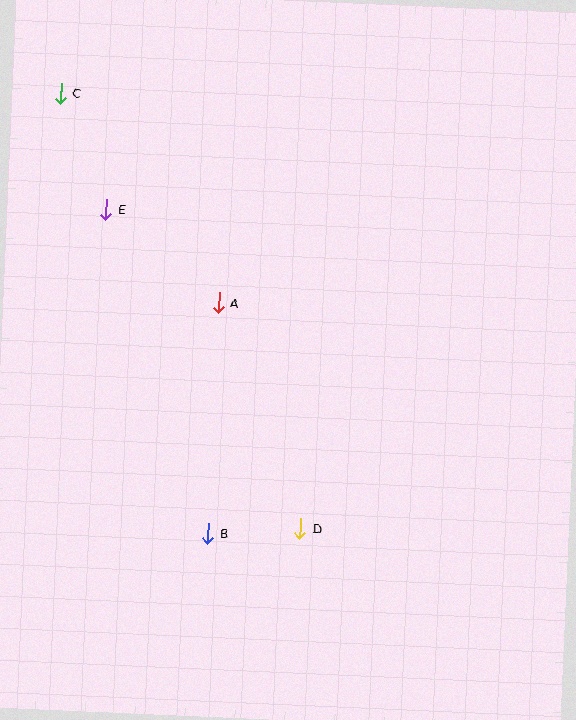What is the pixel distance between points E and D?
The distance between E and D is 374 pixels.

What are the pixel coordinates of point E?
Point E is at (106, 209).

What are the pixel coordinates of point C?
Point C is at (61, 93).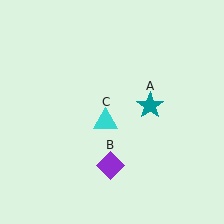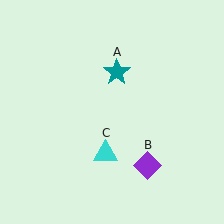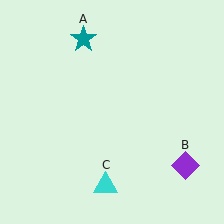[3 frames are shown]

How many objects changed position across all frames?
3 objects changed position: teal star (object A), purple diamond (object B), cyan triangle (object C).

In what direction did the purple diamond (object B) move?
The purple diamond (object B) moved right.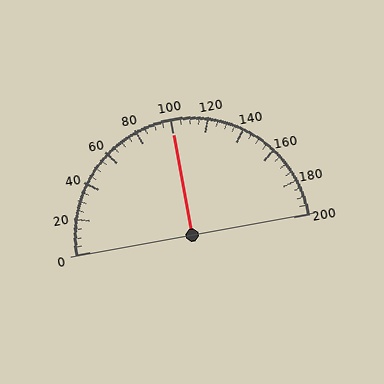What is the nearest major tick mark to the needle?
The nearest major tick mark is 100.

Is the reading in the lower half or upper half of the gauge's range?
The reading is in the upper half of the range (0 to 200).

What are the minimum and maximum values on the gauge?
The gauge ranges from 0 to 200.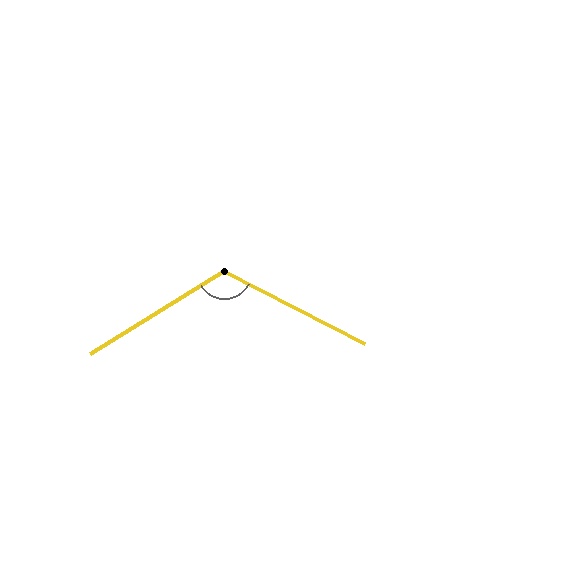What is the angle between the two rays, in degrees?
Approximately 121 degrees.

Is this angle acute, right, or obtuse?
It is obtuse.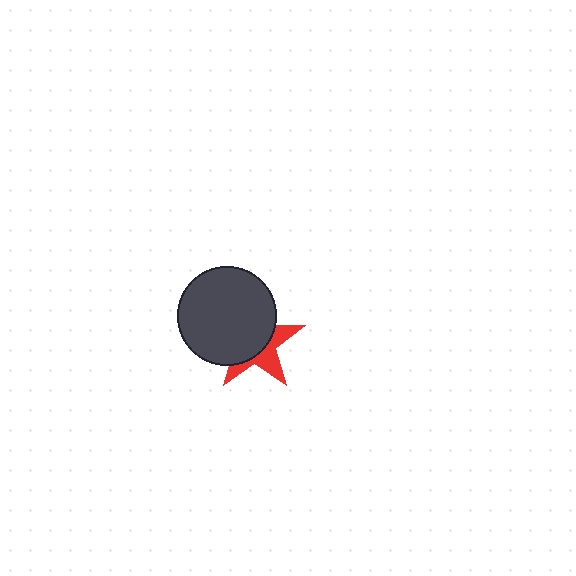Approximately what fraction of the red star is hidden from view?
Roughly 61% of the red star is hidden behind the dark gray circle.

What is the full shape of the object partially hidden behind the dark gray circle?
The partially hidden object is a red star.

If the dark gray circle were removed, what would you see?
You would see the complete red star.